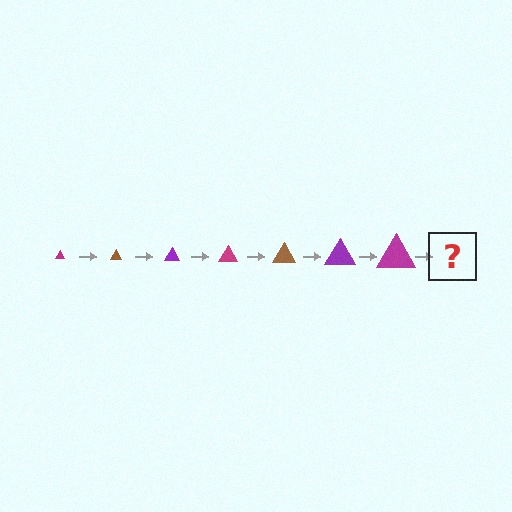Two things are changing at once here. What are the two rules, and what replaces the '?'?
The two rules are that the triangle grows larger each step and the color cycles through magenta, brown, and purple. The '?' should be a brown triangle, larger than the previous one.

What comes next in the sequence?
The next element should be a brown triangle, larger than the previous one.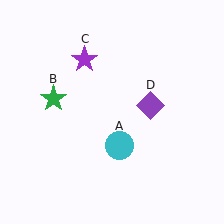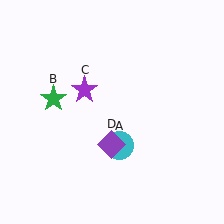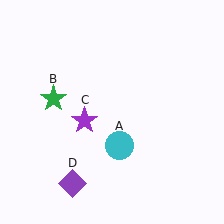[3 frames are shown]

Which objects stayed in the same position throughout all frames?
Cyan circle (object A) and green star (object B) remained stationary.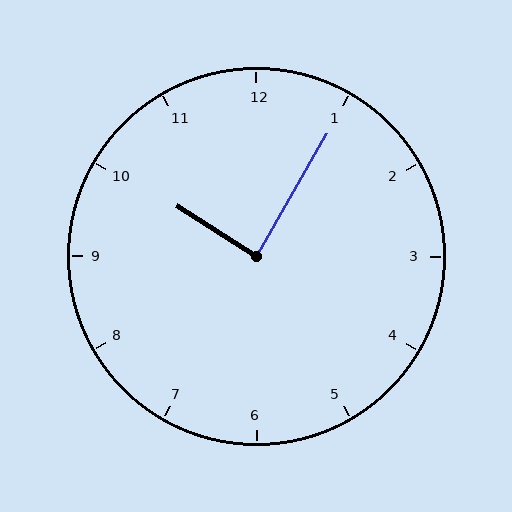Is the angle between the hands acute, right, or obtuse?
It is right.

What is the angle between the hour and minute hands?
Approximately 88 degrees.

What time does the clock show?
10:05.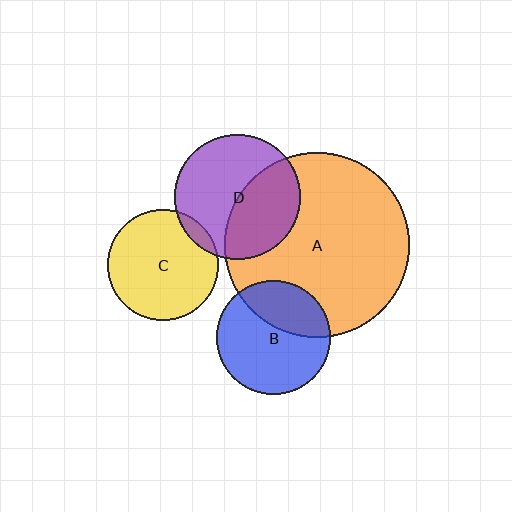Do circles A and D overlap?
Yes.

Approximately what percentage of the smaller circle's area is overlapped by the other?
Approximately 40%.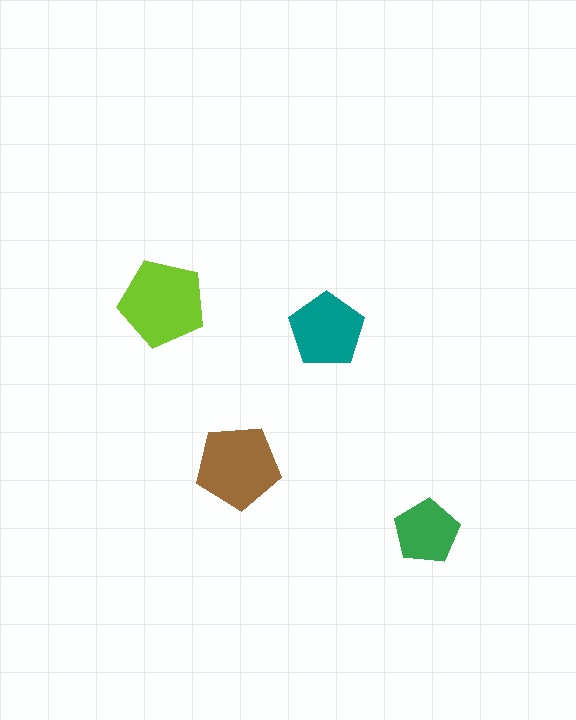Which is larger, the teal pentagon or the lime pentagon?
The lime one.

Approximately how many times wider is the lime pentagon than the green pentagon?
About 1.5 times wider.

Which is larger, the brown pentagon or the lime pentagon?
The lime one.